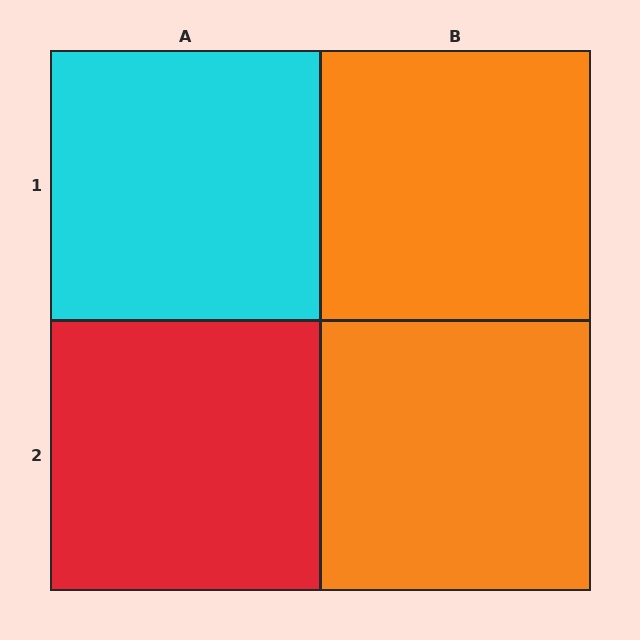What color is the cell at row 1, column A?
Cyan.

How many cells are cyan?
1 cell is cyan.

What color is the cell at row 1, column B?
Orange.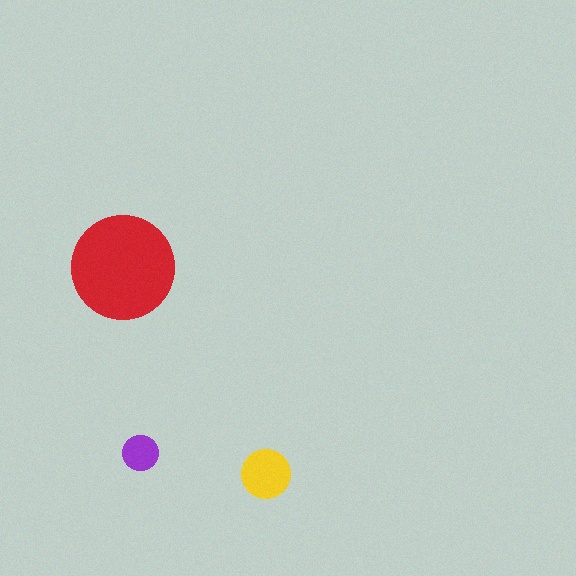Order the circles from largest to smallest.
the red one, the yellow one, the purple one.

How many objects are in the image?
There are 3 objects in the image.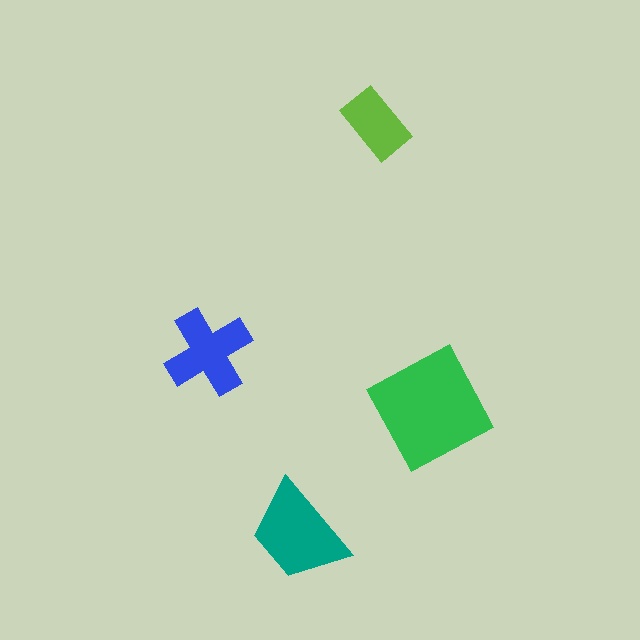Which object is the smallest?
The lime rectangle.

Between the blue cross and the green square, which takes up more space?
The green square.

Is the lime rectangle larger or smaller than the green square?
Smaller.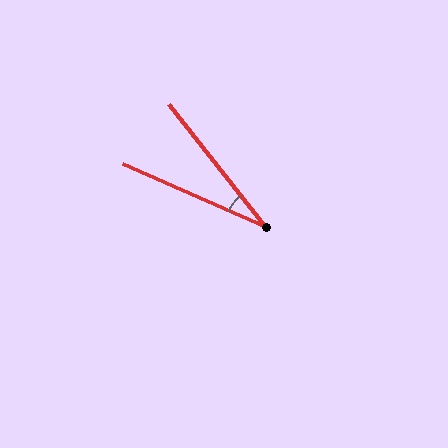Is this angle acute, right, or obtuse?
It is acute.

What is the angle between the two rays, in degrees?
Approximately 28 degrees.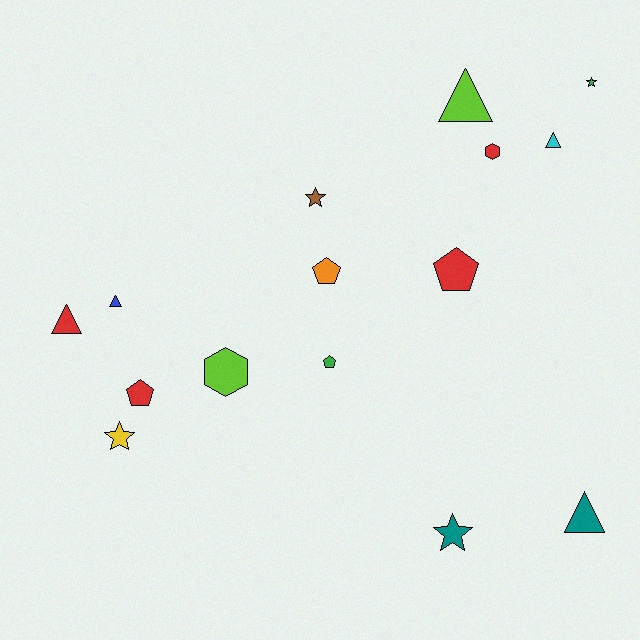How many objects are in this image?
There are 15 objects.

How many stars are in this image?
There are 4 stars.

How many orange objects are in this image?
There is 1 orange object.